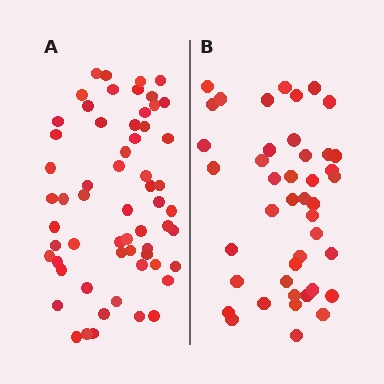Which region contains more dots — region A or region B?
Region A (the left region) has more dots.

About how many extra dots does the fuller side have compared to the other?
Region A has approximately 15 more dots than region B.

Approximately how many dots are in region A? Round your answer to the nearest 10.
About 60 dots.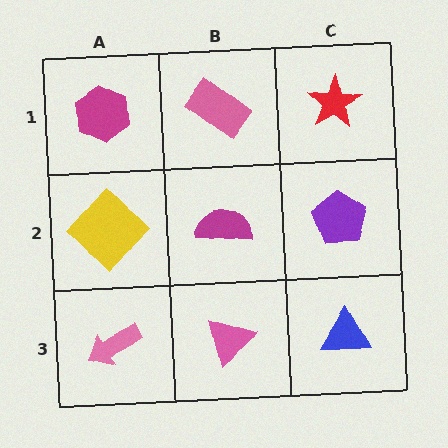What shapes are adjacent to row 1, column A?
A yellow diamond (row 2, column A), a pink rectangle (row 1, column B).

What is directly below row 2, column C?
A blue triangle.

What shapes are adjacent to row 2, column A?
A magenta hexagon (row 1, column A), a pink arrow (row 3, column A), a magenta semicircle (row 2, column B).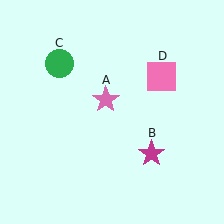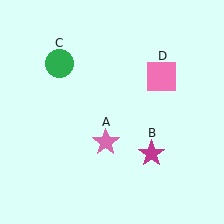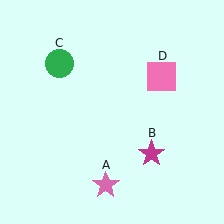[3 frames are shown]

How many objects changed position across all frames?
1 object changed position: pink star (object A).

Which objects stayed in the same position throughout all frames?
Magenta star (object B) and green circle (object C) and pink square (object D) remained stationary.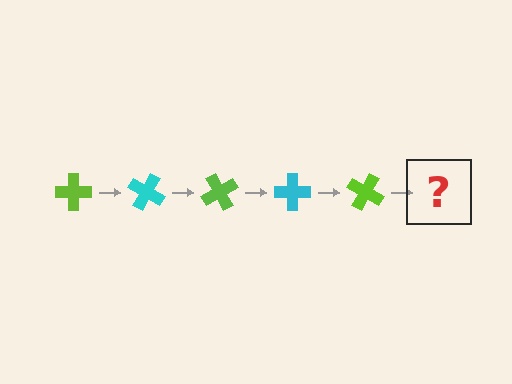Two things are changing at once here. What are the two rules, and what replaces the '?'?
The two rules are that it rotates 30 degrees each step and the color cycles through lime and cyan. The '?' should be a cyan cross, rotated 150 degrees from the start.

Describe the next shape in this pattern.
It should be a cyan cross, rotated 150 degrees from the start.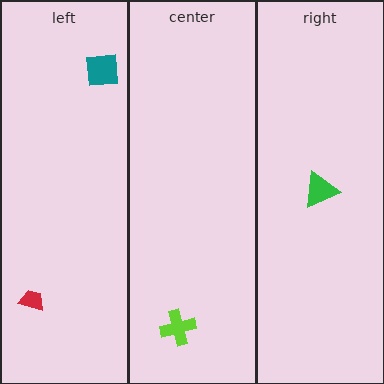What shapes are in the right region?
The green triangle.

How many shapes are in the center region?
1.